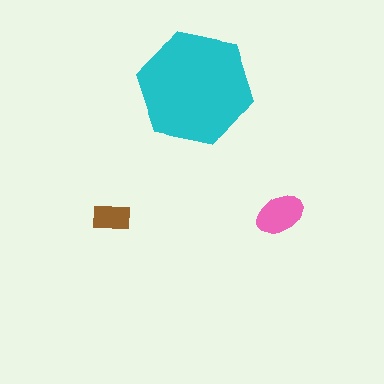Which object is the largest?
The cyan hexagon.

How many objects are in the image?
There are 3 objects in the image.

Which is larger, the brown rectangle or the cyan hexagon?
The cyan hexagon.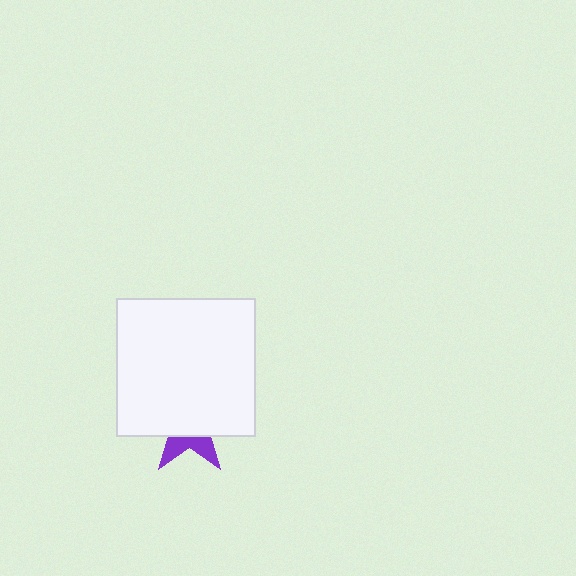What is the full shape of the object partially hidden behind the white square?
The partially hidden object is a purple star.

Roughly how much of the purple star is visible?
A small part of it is visible (roughly 31%).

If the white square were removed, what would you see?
You would see the complete purple star.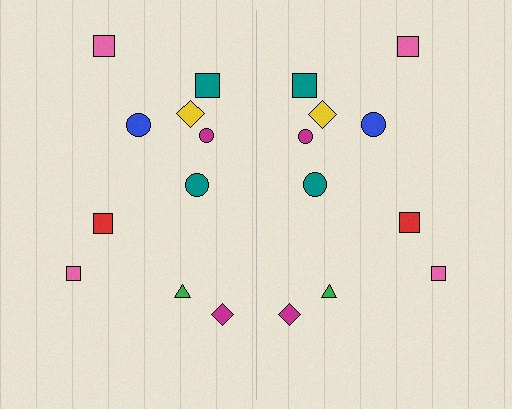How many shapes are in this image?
There are 20 shapes in this image.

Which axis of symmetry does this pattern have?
The pattern has a vertical axis of symmetry running through the center of the image.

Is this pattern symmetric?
Yes, this pattern has bilateral (reflection) symmetry.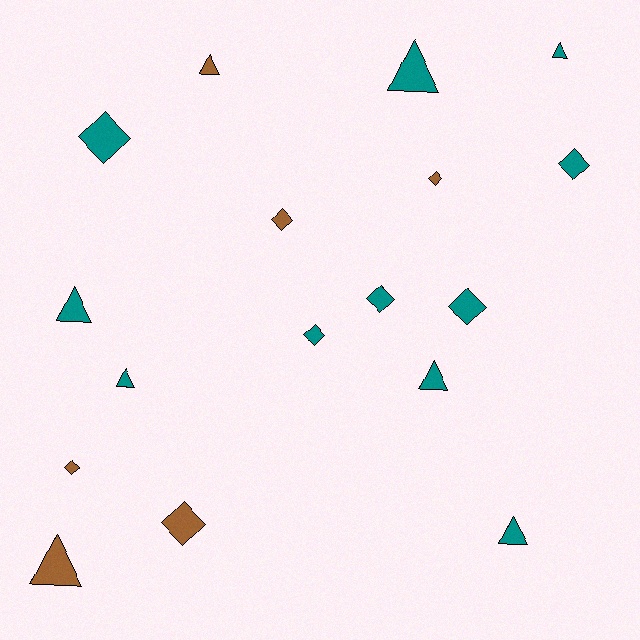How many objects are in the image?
There are 17 objects.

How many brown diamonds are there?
There are 4 brown diamonds.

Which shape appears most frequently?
Diamond, with 9 objects.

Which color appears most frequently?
Teal, with 11 objects.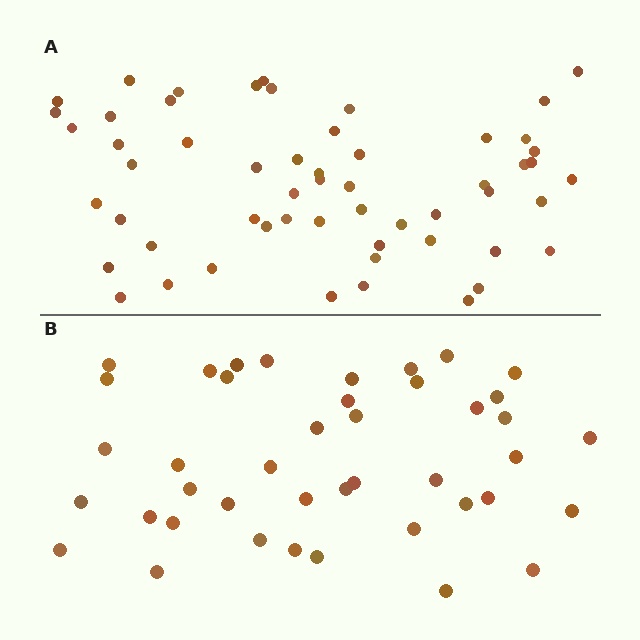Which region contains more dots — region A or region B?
Region A (the top region) has more dots.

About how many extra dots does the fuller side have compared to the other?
Region A has approximately 15 more dots than region B.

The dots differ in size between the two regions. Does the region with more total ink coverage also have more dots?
No. Region B has more total ink coverage because its dots are larger, but region A actually contains more individual dots. Total area can be misleading — the number of items is what matters here.